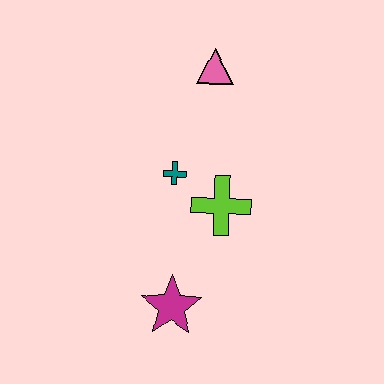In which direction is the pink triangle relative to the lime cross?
The pink triangle is above the lime cross.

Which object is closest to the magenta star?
The lime cross is closest to the magenta star.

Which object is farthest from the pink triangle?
The magenta star is farthest from the pink triangle.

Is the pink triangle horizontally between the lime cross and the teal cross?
Yes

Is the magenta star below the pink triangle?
Yes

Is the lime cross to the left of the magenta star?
No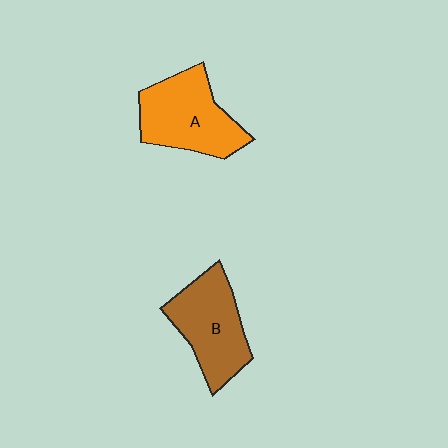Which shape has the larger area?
Shape A (orange).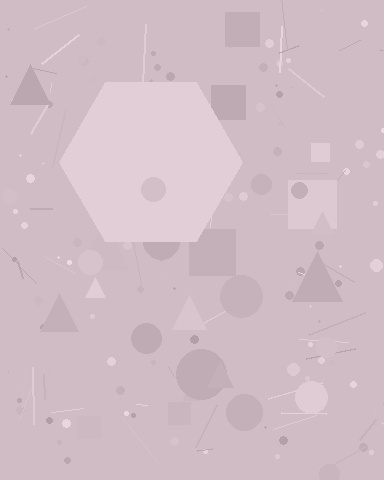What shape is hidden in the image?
A hexagon is hidden in the image.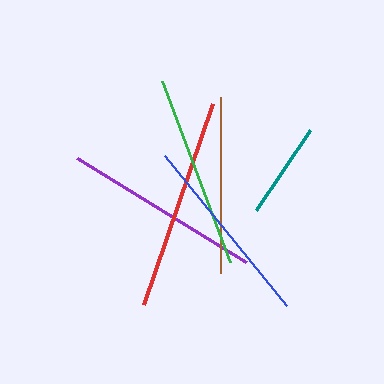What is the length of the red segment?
The red segment is approximately 212 pixels long.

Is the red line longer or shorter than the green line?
The red line is longer than the green line.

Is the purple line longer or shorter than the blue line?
The purple line is longer than the blue line.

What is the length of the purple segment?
The purple segment is approximately 198 pixels long.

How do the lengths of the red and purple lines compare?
The red and purple lines are approximately the same length.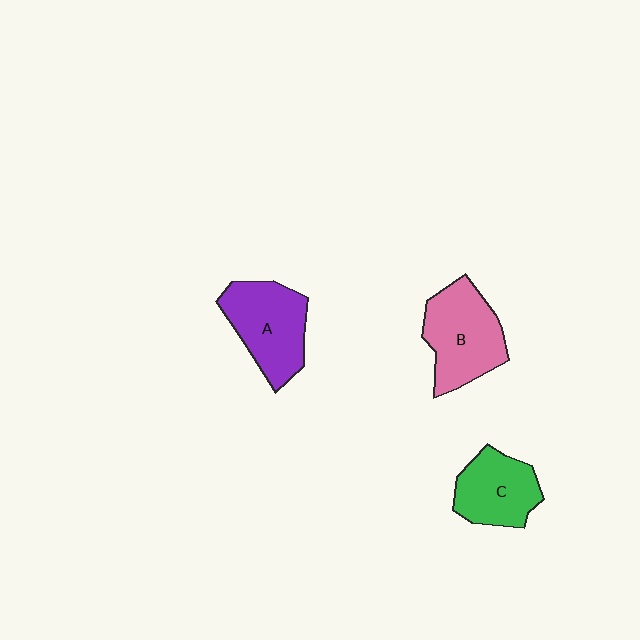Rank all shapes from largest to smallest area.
From largest to smallest: B (pink), A (purple), C (green).